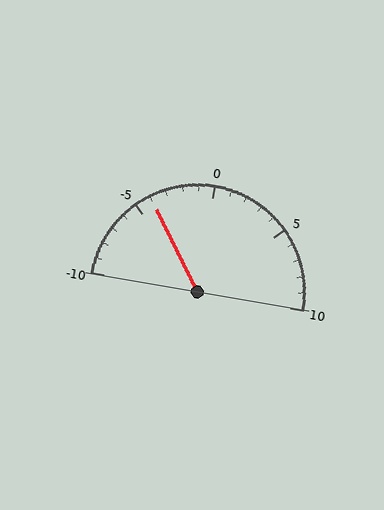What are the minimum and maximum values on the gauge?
The gauge ranges from -10 to 10.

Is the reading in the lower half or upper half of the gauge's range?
The reading is in the lower half of the range (-10 to 10).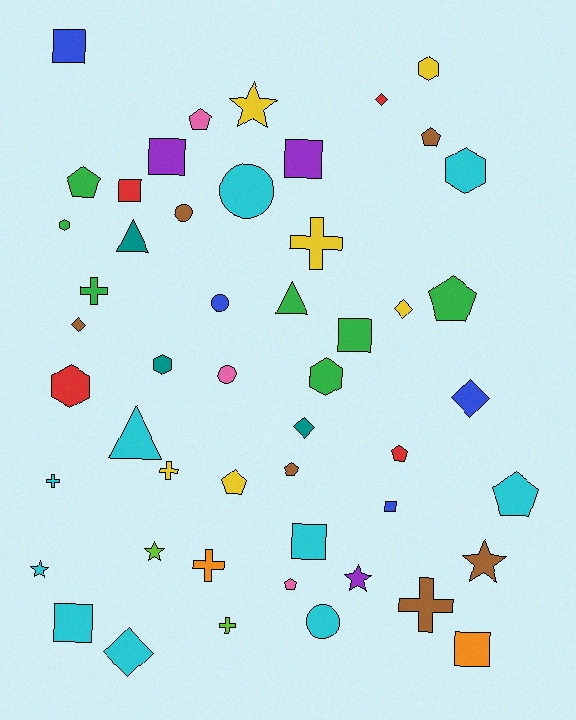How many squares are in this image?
There are 9 squares.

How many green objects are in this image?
There are 7 green objects.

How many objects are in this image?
There are 50 objects.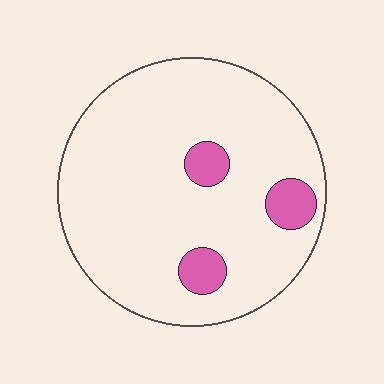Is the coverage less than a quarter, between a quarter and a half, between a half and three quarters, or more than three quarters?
Less than a quarter.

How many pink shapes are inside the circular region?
3.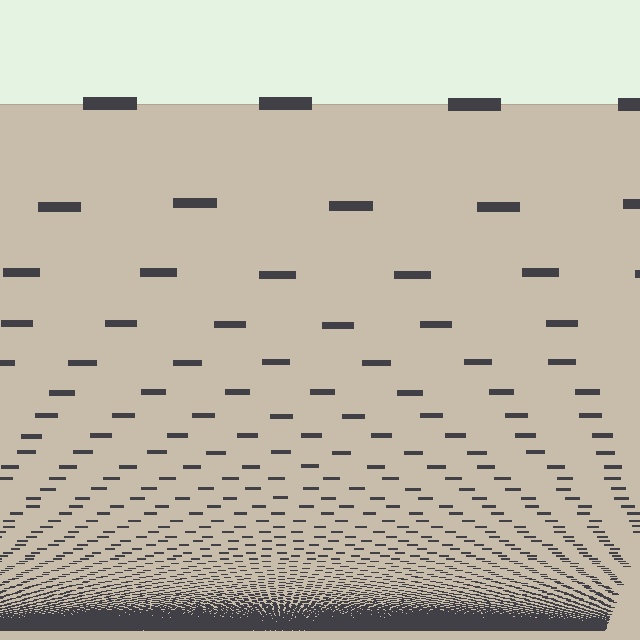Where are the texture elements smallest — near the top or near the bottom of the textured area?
Near the bottom.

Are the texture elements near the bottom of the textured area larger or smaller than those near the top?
Smaller. The gradient is inverted — elements near the bottom are smaller and denser.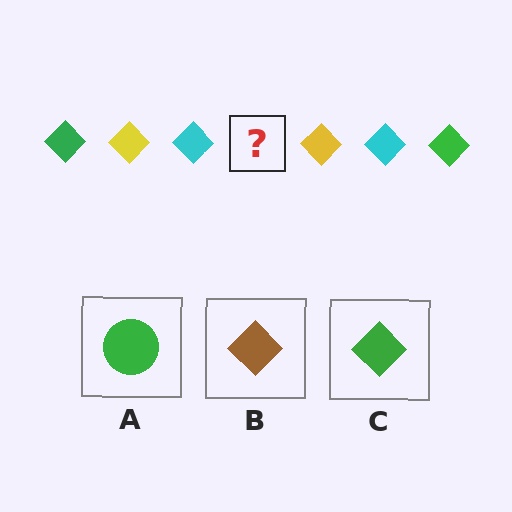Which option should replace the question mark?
Option C.